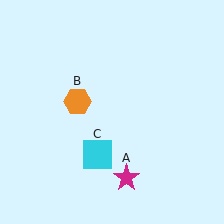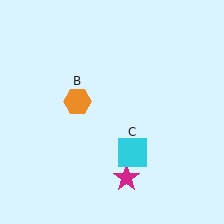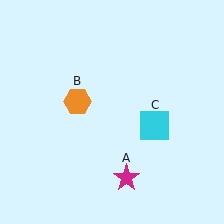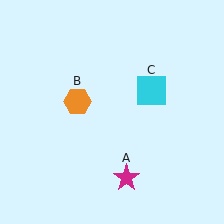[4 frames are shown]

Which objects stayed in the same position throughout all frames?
Magenta star (object A) and orange hexagon (object B) remained stationary.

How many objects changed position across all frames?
1 object changed position: cyan square (object C).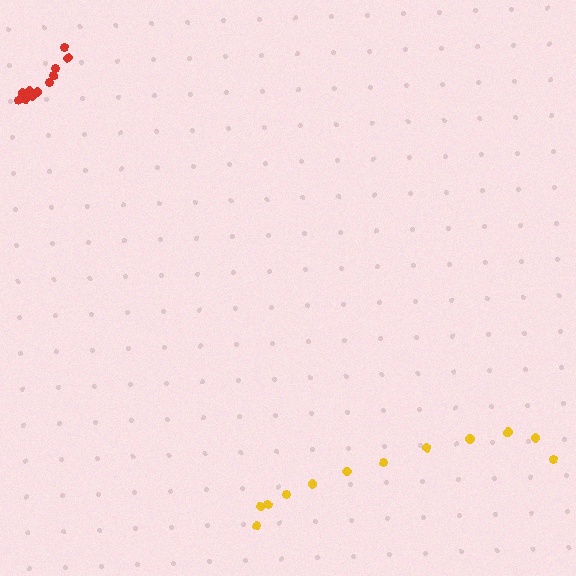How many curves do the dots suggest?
There are 2 distinct paths.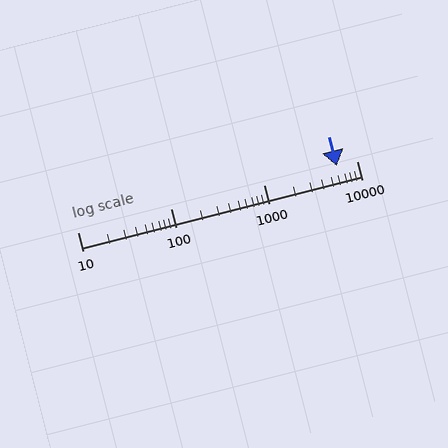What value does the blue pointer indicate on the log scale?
The pointer indicates approximately 6100.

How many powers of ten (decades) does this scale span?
The scale spans 3 decades, from 10 to 10000.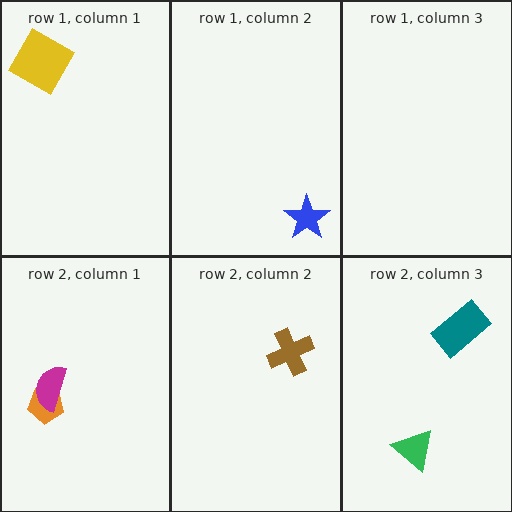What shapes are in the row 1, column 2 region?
The blue star.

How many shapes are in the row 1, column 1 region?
1.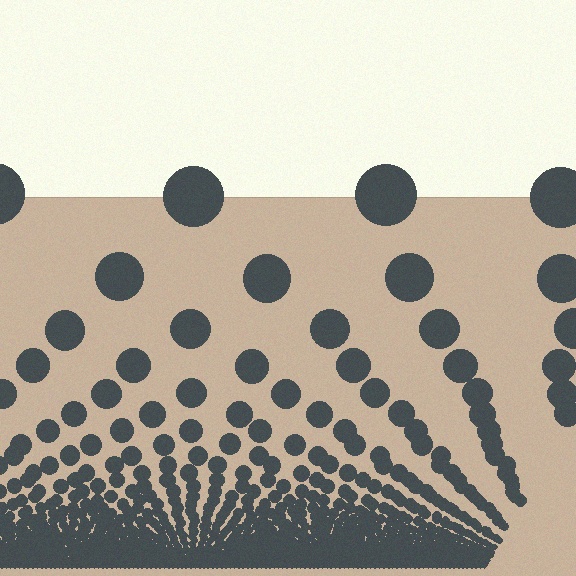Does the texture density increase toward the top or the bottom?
Density increases toward the bottom.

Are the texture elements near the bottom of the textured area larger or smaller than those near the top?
Smaller. The gradient is inverted — elements near the bottom are smaller and denser.